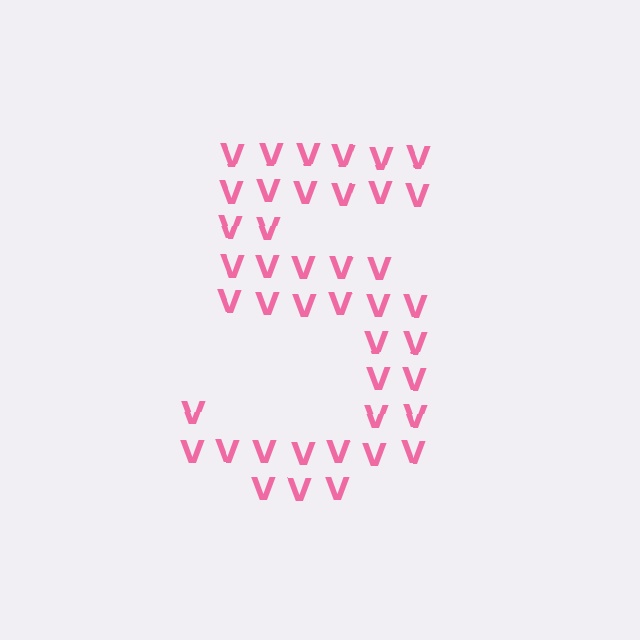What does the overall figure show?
The overall figure shows the digit 5.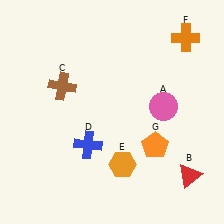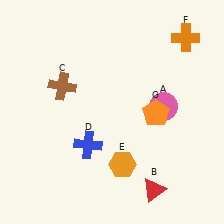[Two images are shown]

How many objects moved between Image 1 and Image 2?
2 objects moved between the two images.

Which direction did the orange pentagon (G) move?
The orange pentagon (G) moved up.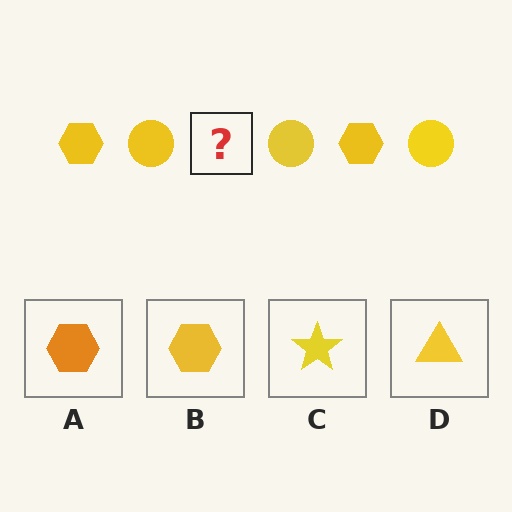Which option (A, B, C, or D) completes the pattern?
B.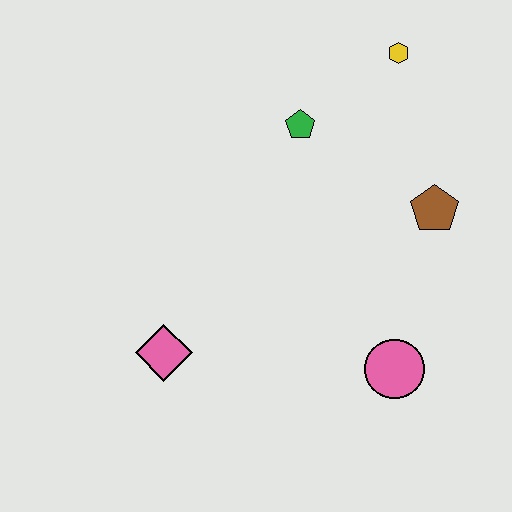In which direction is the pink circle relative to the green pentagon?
The pink circle is below the green pentagon.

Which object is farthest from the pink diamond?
The yellow hexagon is farthest from the pink diamond.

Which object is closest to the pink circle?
The brown pentagon is closest to the pink circle.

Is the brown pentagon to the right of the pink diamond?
Yes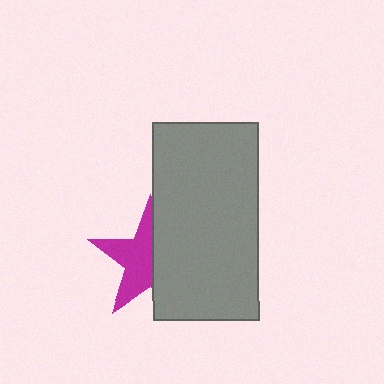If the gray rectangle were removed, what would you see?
You would see the complete magenta star.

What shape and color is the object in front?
The object in front is a gray rectangle.